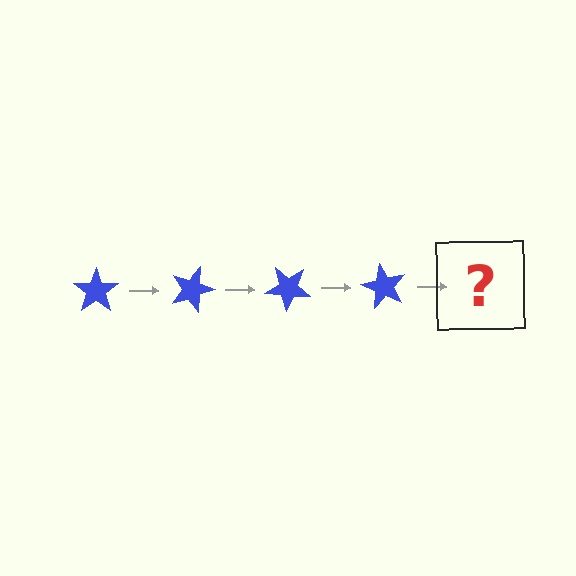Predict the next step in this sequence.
The next step is a blue star rotated 80 degrees.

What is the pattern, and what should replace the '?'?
The pattern is that the star rotates 20 degrees each step. The '?' should be a blue star rotated 80 degrees.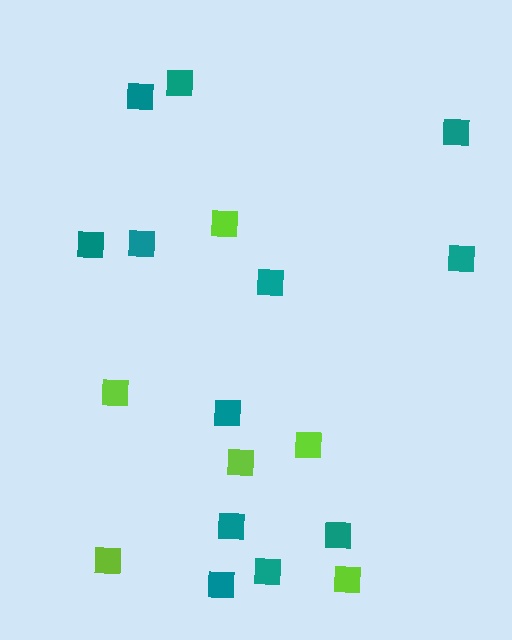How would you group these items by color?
There are 2 groups: one group of lime squares (6) and one group of teal squares (12).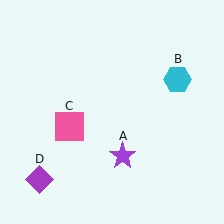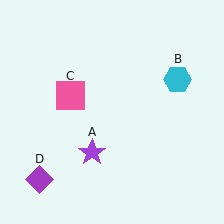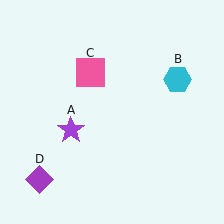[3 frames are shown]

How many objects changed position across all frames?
2 objects changed position: purple star (object A), pink square (object C).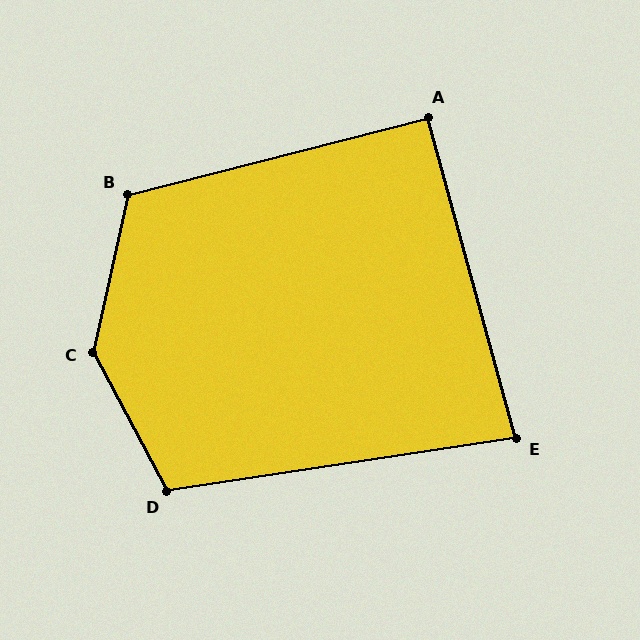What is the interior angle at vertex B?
Approximately 117 degrees (obtuse).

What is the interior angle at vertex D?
Approximately 110 degrees (obtuse).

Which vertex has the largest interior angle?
C, at approximately 139 degrees.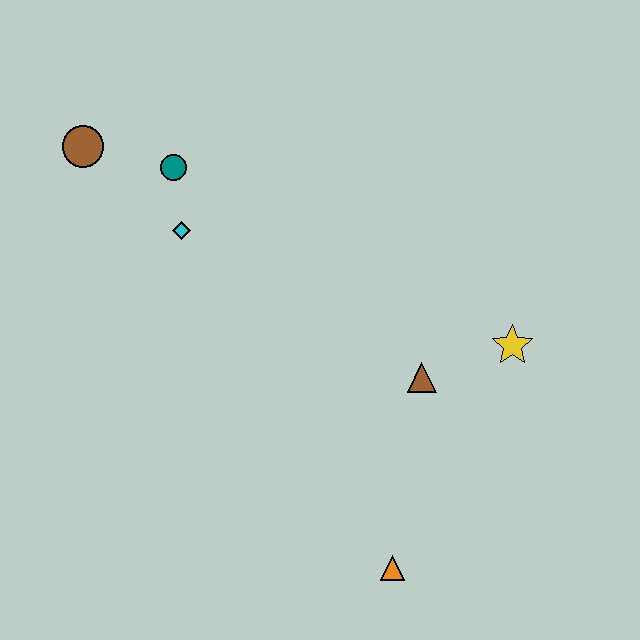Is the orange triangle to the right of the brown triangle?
No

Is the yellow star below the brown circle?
Yes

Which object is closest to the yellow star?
The brown triangle is closest to the yellow star.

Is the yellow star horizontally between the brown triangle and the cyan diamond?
No